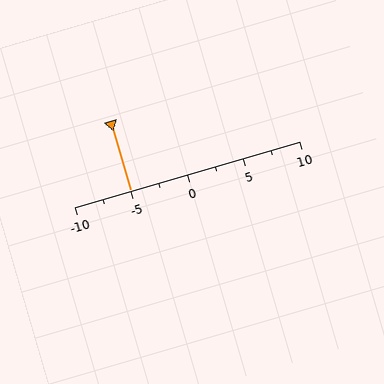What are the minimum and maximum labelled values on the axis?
The axis runs from -10 to 10.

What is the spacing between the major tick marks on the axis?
The major ticks are spaced 5 apart.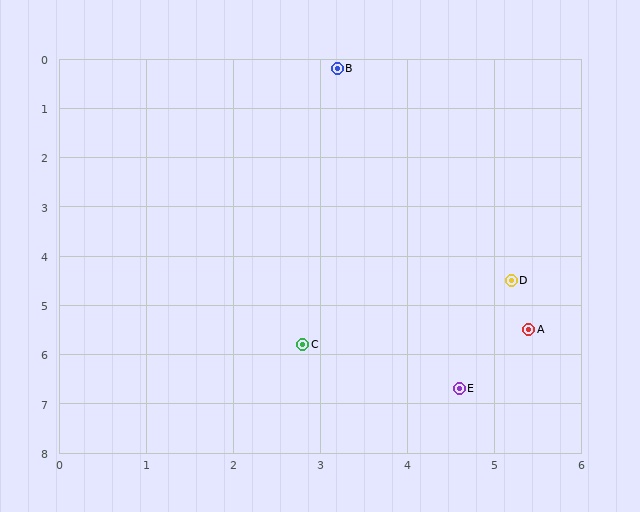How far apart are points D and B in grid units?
Points D and B are about 4.7 grid units apart.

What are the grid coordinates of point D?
Point D is at approximately (5.2, 4.5).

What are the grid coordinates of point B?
Point B is at approximately (3.2, 0.2).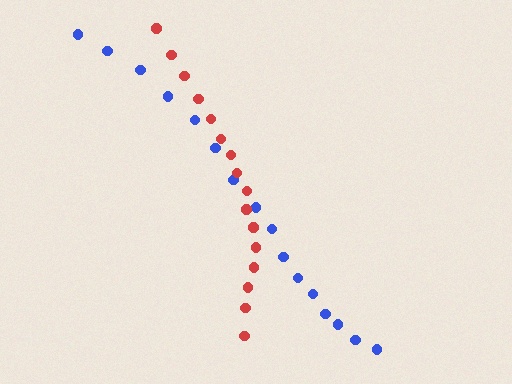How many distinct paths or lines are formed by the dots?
There are 2 distinct paths.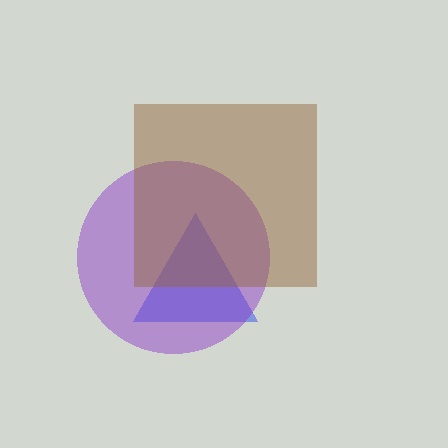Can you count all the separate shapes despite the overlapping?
Yes, there are 3 separate shapes.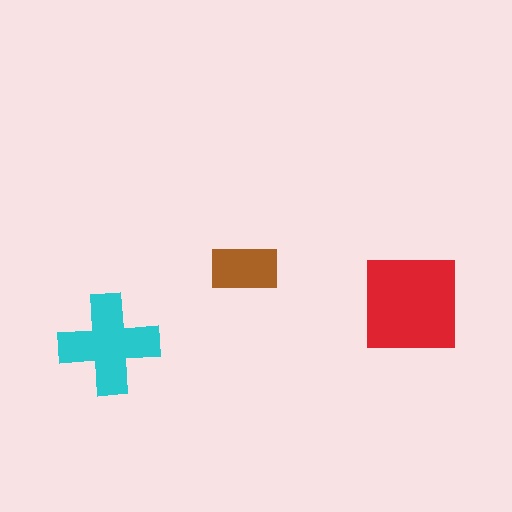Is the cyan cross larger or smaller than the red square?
Smaller.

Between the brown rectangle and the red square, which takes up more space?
The red square.